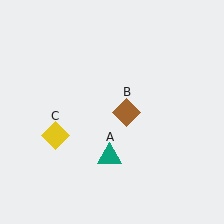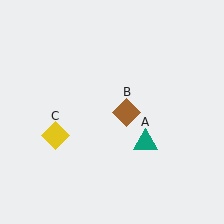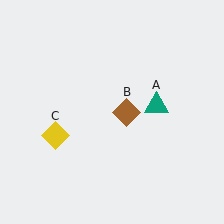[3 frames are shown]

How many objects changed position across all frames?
1 object changed position: teal triangle (object A).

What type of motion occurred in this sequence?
The teal triangle (object A) rotated counterclockwise around the center of the scene.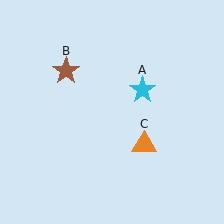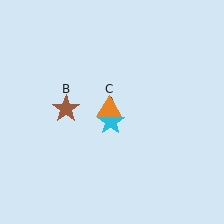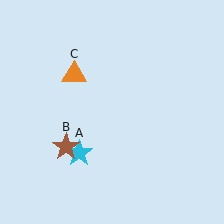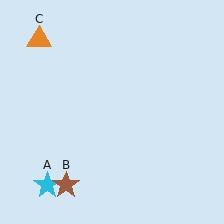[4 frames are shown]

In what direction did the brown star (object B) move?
The brown star (object B) moved down.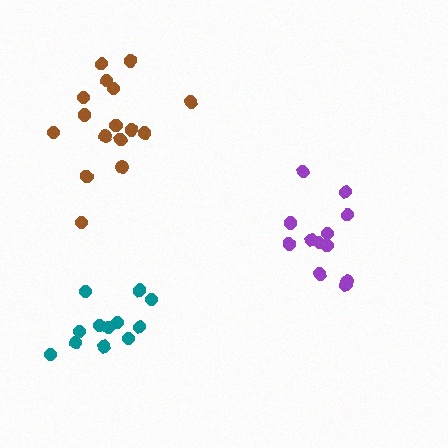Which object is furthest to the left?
The brown cluster is leftmost.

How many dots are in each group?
Group 1: 12 dots, Group 2: 16 dots, Group 3: 13 dots (41 total).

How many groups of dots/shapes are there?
There are 3 groups.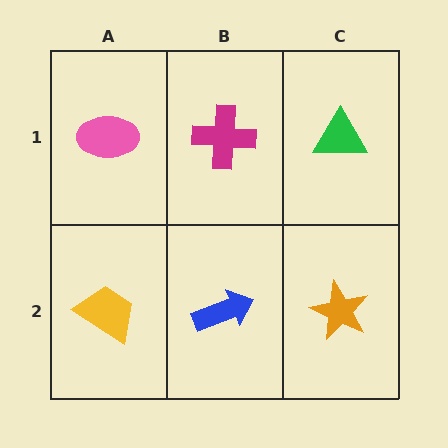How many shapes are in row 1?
3 shapes.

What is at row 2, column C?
An orange star.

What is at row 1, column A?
A pink ellipse.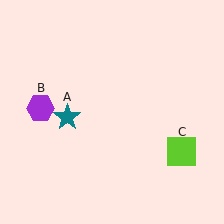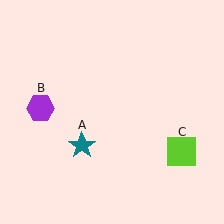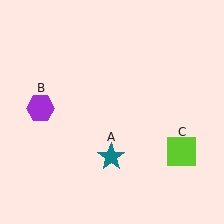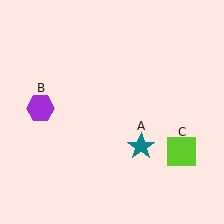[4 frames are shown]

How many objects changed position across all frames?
1 object changed position: teal star (object A).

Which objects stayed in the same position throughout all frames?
Purple hexagon (object B) and lime square (object C) remained stationary.